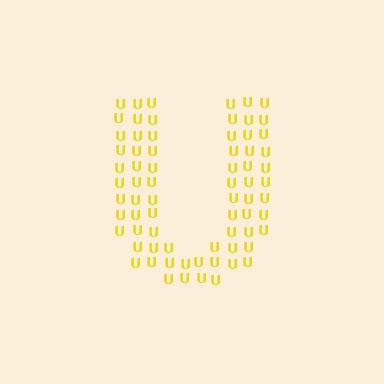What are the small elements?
The small elements are letter U's.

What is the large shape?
The large shape is the letter U.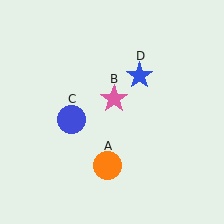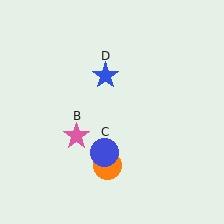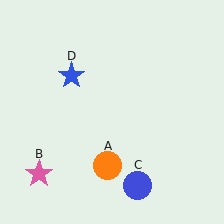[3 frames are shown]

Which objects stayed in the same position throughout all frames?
Orange circle (object A) remained stationary.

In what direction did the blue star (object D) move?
The blue star (object D) moved left.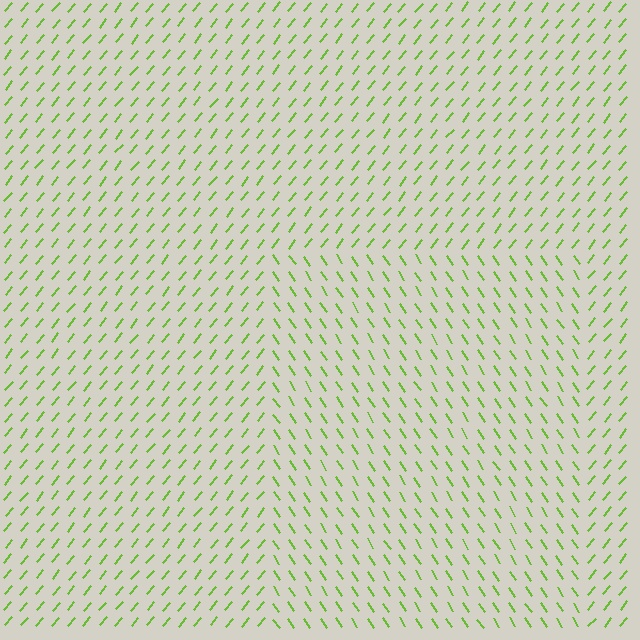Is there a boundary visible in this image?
Yes, there is a texture boundary formed by a change in line orientation.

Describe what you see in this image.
The image is filled with small lime line segments. A rectangle region in the image has lines oriented differently from the surrounding lines, creating a visible texture boundary.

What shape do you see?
I see a rectangle.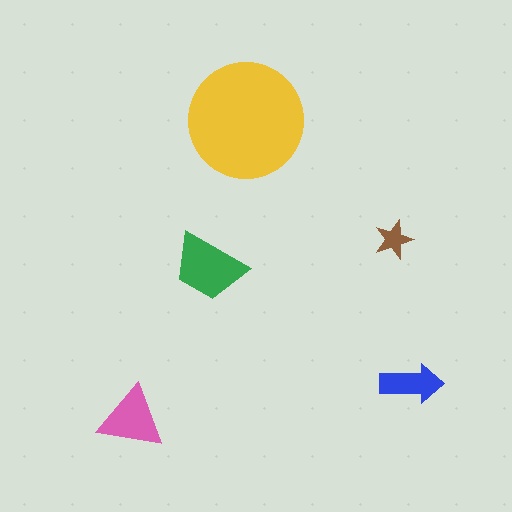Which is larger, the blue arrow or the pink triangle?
The pink triangle.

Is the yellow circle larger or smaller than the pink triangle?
Larger.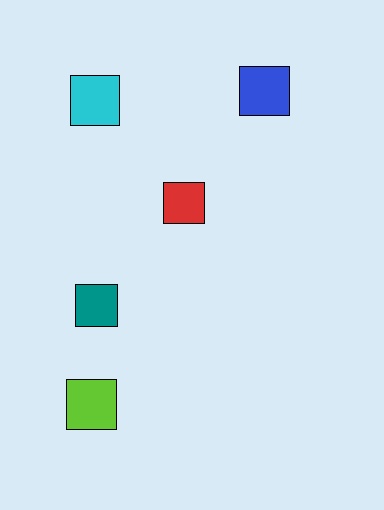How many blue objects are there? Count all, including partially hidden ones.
There is 1 blue object.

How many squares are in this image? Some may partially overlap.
There are 5 squares.